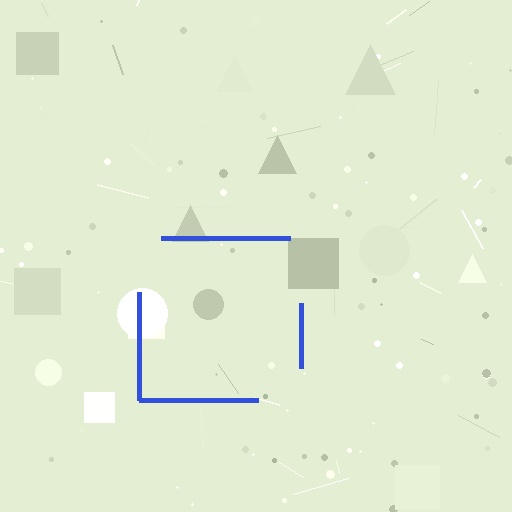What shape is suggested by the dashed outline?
The dashed outline suggests a square.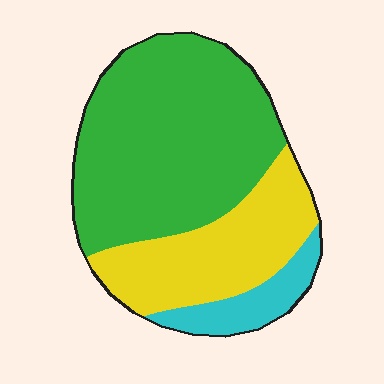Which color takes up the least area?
Cyan, at roughly 10%.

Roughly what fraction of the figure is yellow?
Yellow covers roughly 30% of the figure.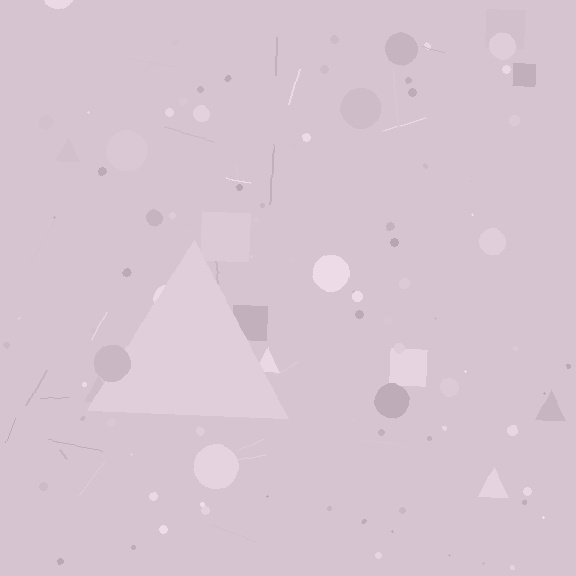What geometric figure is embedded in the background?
A triangle is embedded in the background.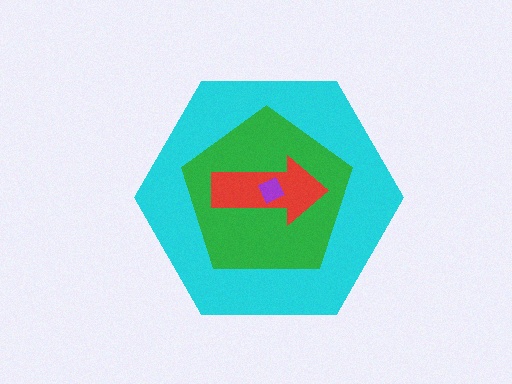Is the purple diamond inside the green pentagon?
Yes.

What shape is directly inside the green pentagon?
The red arrow.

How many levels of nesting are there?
4.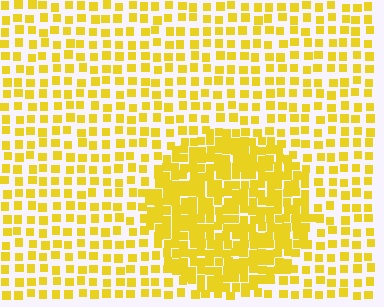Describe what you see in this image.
The image contains small yellow elements arranged at two different densities. A circle-shaped region is visible where the elements are more densely packed than the surrounding area.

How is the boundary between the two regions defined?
The boundary is defined by a change in element density (approximately 2.1x ratio). All elements are the same color, size, and shape.